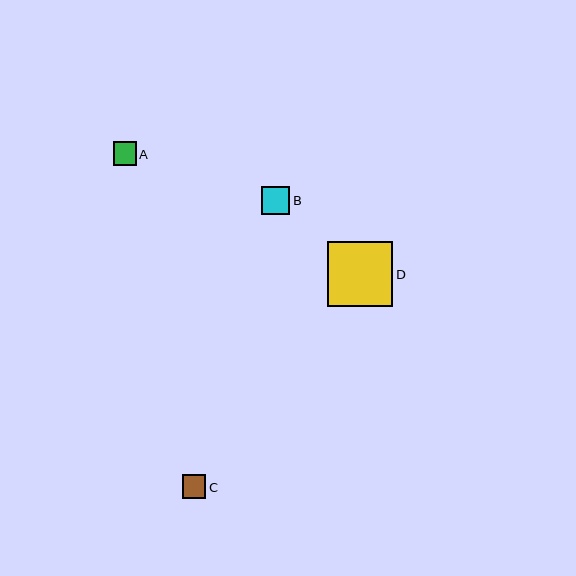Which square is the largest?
Square D is the largest with a size of approximately 65 pixels.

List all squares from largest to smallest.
From largest to smallest: D, B, C, A.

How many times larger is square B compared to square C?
Square B is approximately 1.2 times the size of square C.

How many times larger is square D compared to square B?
Square D is approximately 2.3 times the size of square B.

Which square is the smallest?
Square A is the smallest with a size of approximately 23 pixels.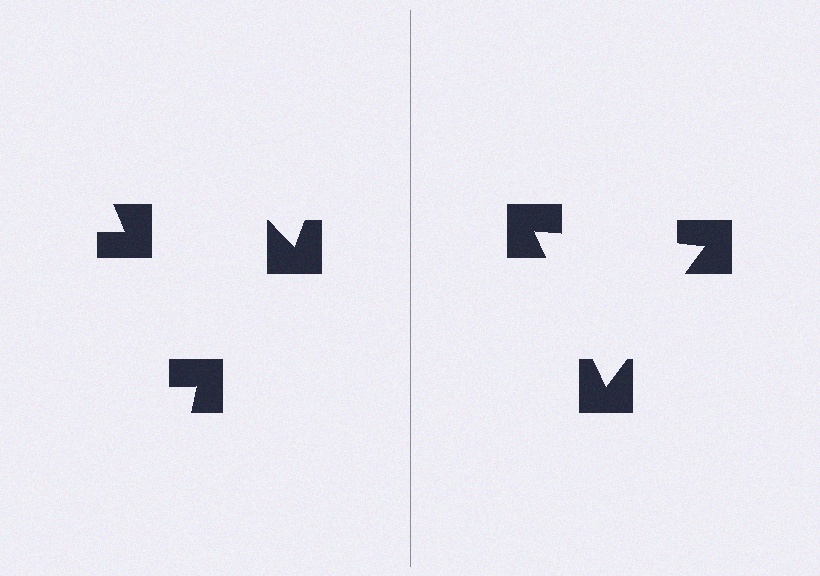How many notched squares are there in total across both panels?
6 — 3 on each side.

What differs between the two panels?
The notched squares are positioned identically on both sides; only the wedge orientations differ. On the right they align to a triangle; on the left they are misaligned.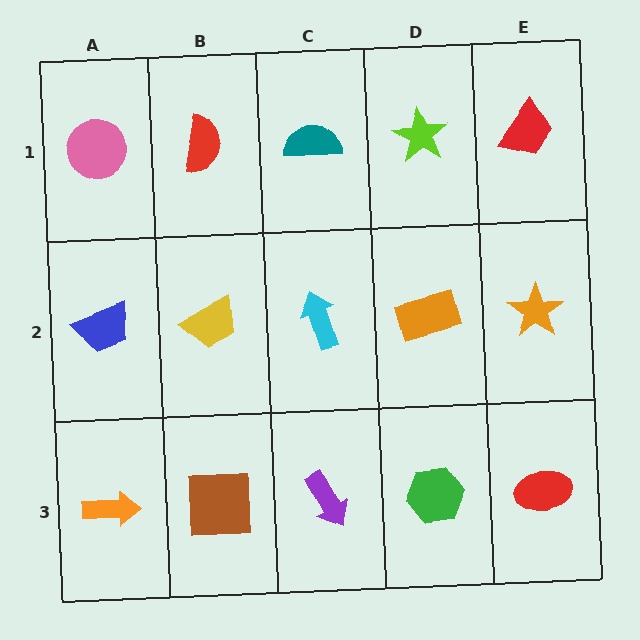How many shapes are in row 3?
5 shapes.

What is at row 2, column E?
An orange star.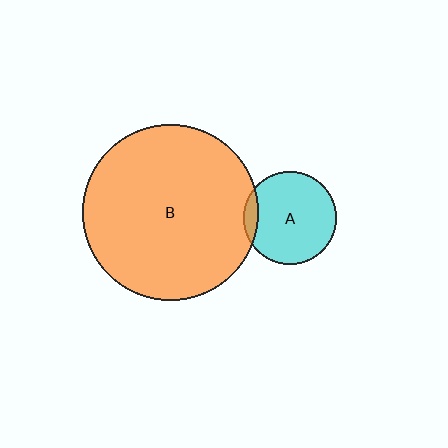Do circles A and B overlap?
Yes.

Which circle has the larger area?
Circle B (orange).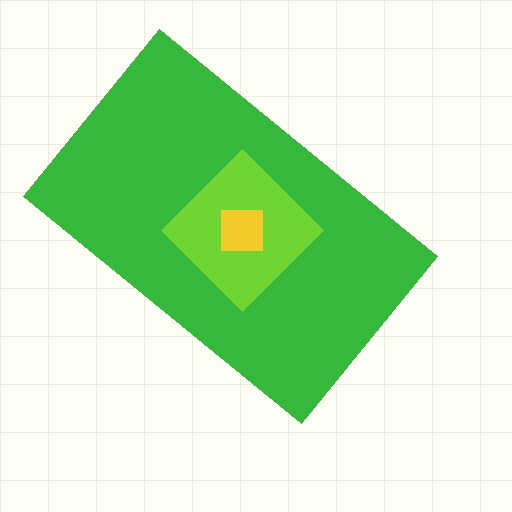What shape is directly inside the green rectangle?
The lime diamond.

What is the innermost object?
The yellow square.